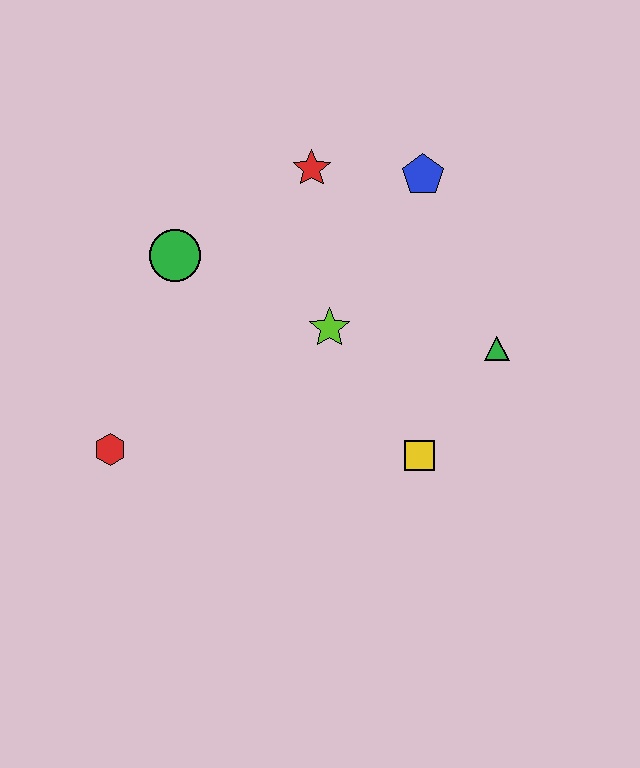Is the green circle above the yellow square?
Yes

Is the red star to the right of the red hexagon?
Yes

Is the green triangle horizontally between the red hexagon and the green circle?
No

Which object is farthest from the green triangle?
The red hexagon is farthest from the green triangle.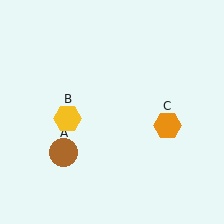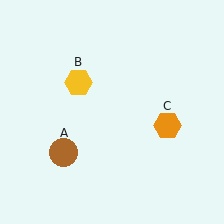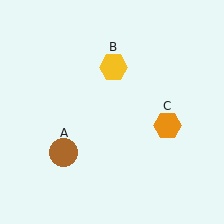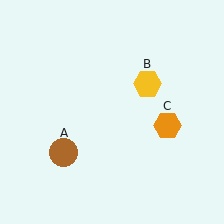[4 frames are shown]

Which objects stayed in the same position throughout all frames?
Brown circle (object A) and orange hexagon (object C) remained stationary.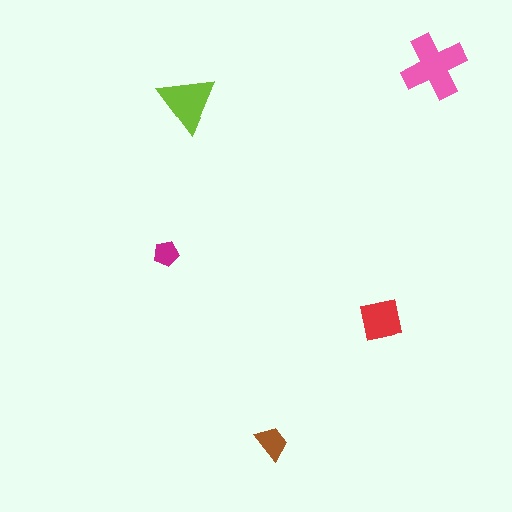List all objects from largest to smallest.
The pink cross, the lime triangle, the red square, the brown trapezoid, the magenta pentagon.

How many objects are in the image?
There are 5 objects in the image.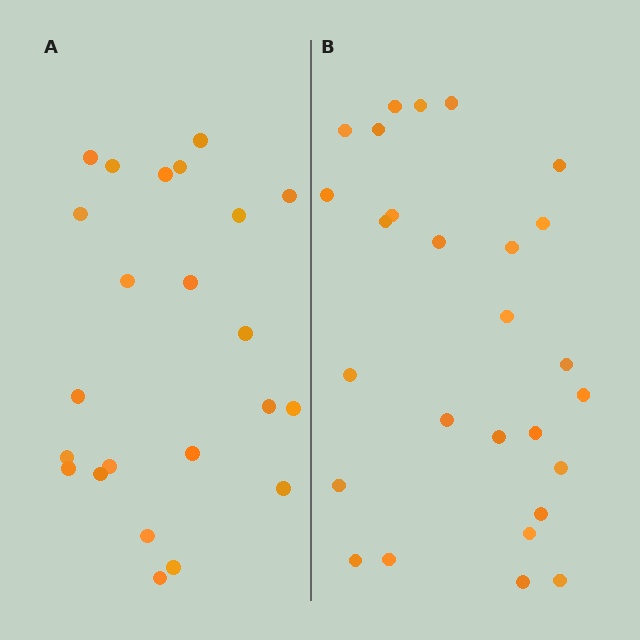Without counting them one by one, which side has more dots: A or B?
Region B (the right region) has more dots.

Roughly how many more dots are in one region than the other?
Region B has about 4 more dots than region A.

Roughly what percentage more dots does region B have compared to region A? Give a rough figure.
About 15% more.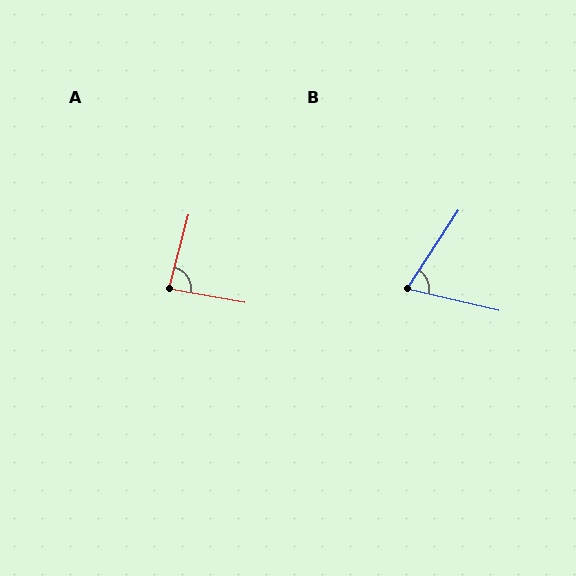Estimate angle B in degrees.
Approximately 70 degrees.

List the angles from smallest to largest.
B (70°), A (85°).